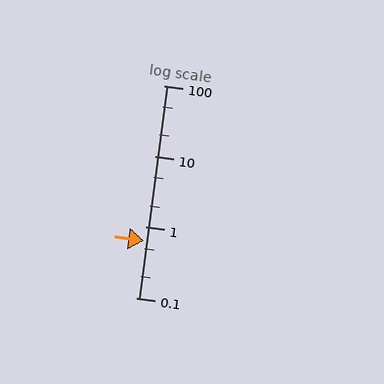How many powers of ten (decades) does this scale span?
The scale spans 3 decades, from 0.1 to 100.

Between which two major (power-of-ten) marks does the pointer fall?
The pointer is between 0.1 and 1.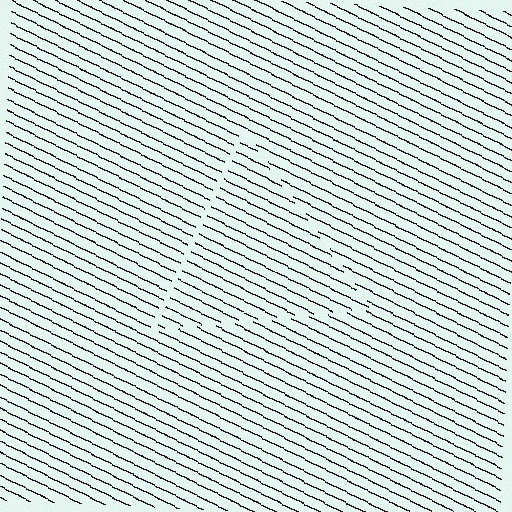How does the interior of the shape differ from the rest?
The interior of the shape contains the same grating, shifted by half a period — the contour is defined by the phase discontinuity where line-ends from the inner and outer gratings abut.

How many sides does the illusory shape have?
3 sides — the line-ends trace a triangle.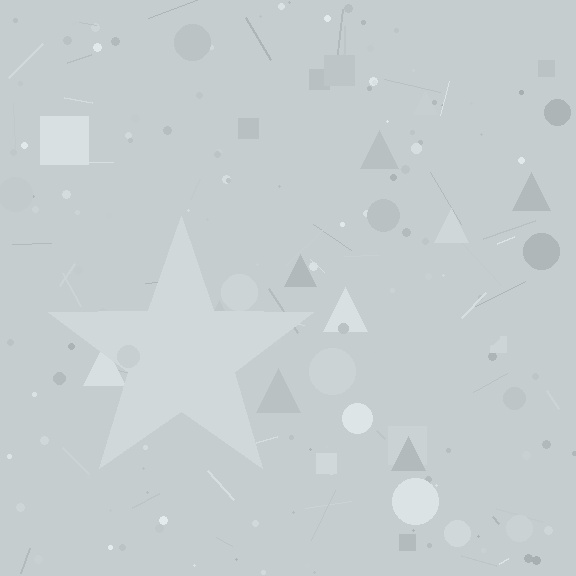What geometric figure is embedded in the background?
A star is embedded in the background.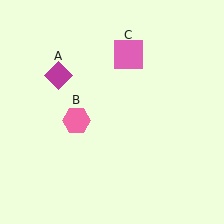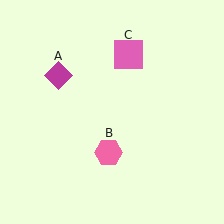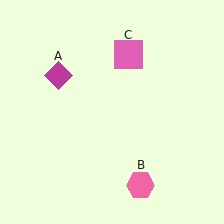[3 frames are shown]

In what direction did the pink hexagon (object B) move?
The pink hexagon (object B) moved down and to the right.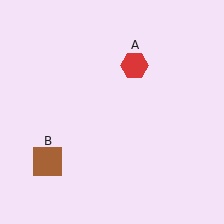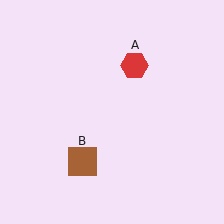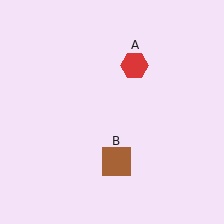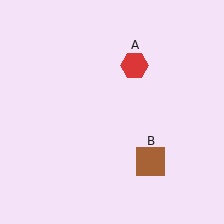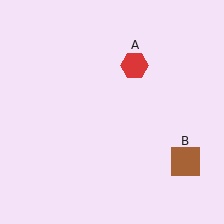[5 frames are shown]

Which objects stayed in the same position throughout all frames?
Red hexagon (object A) remained stationary.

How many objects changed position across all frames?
1 object changed position: brown square (object B).